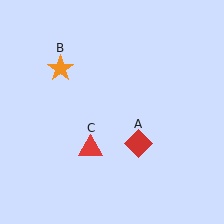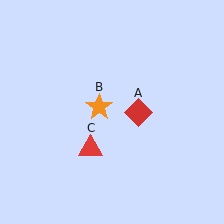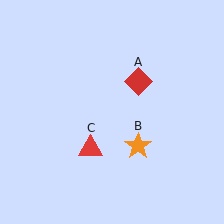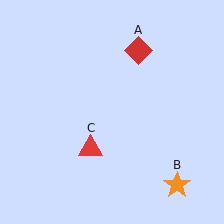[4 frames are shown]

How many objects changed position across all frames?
2 objects changed position: red diamond (object A), orange star (object B).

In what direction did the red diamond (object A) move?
The red diamond (object A) moved up.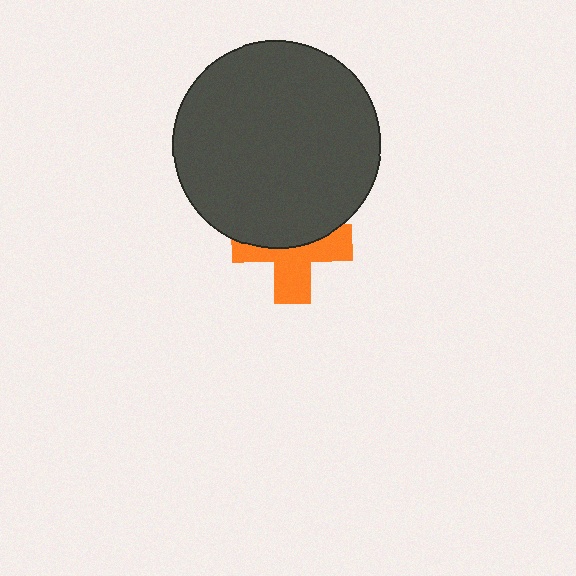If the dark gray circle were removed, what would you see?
You would see the complete orange cross.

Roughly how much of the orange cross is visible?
About half of it is visible (roughly 53%).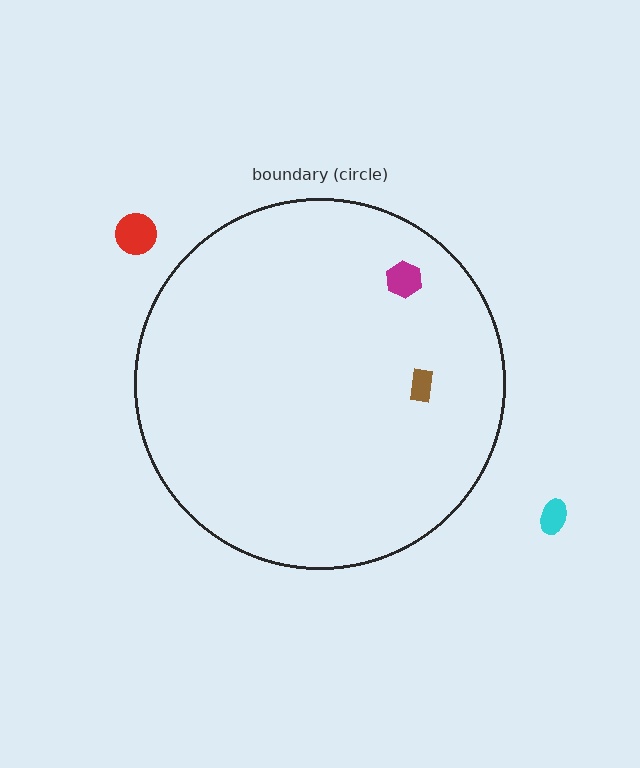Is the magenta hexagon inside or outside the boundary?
Inside.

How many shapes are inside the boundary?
2 inside, 2 outside.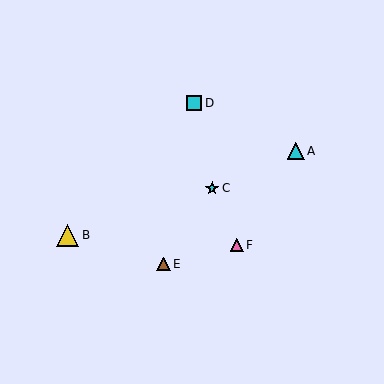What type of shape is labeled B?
Shape B is a yellow triangle.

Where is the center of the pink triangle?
The center of the pink triangle is at (237, 245).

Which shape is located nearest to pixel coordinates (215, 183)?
The cyan star (labeled C) at (212, 188) is nearest to that location.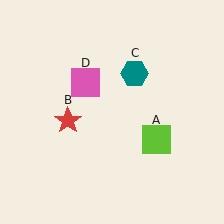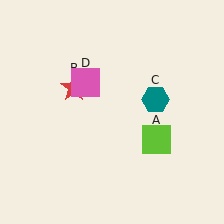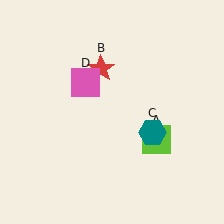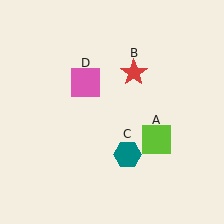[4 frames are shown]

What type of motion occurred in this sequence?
The red star (object B), teal hexagon (object C) rotated clockwise around the center of the scene.